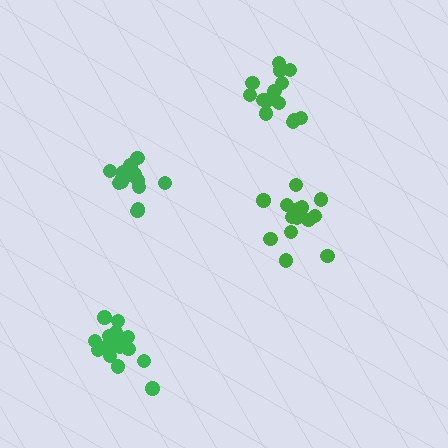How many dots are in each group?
Group 1: 15 dots, Group 2: 14 dots, Group 3: 14 dots, Group 4: 17 dots (60 total).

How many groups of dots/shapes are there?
There are 4 groups.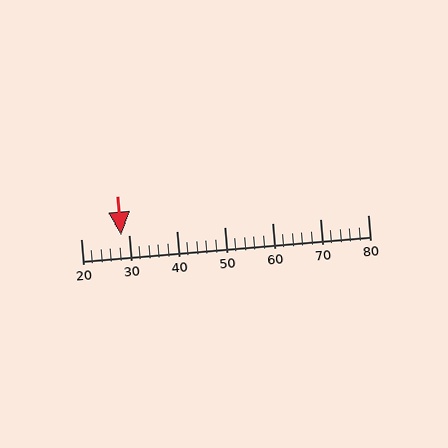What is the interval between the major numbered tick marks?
The major tick marks are spaced 10 units apart.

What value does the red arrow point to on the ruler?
The red arrow points to approximately 28.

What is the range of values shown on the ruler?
The ruler shows values from 20 to 80.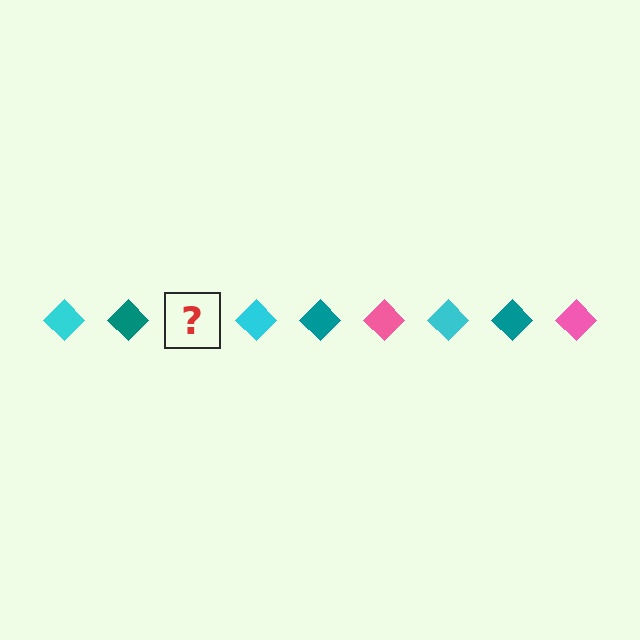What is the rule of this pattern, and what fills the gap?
The rule is that the pattern cycles through cyan, teal, pink diamonds. The gap should be filled with a pink diamond.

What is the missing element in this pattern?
The missing element is a pink diamond.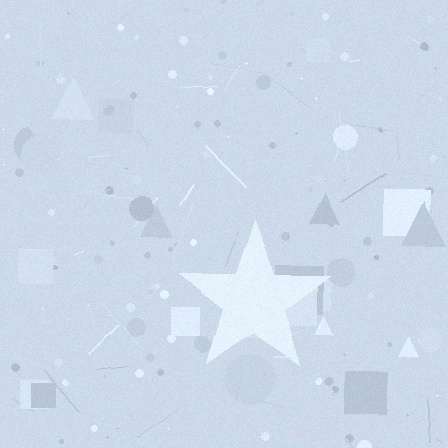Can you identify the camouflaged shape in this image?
The camouflaged shape is a star.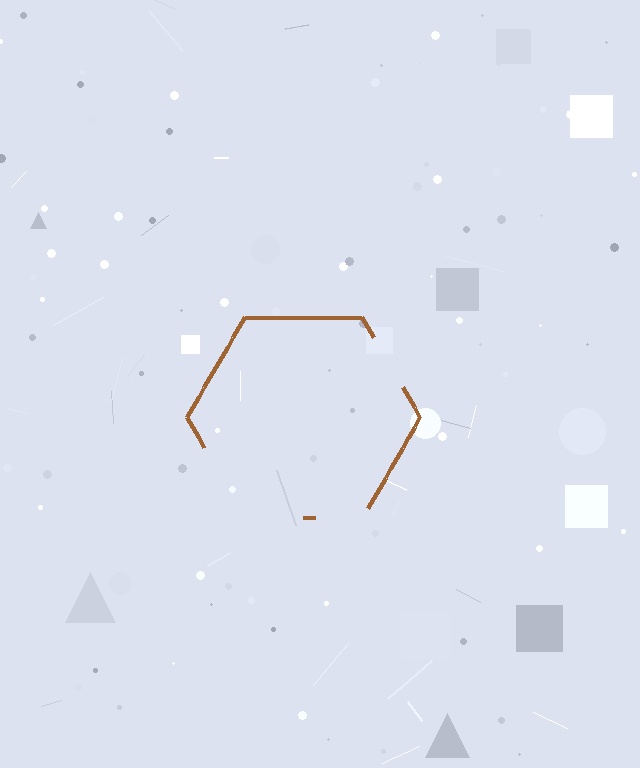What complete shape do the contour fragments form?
The contour fragments form a hexagon.